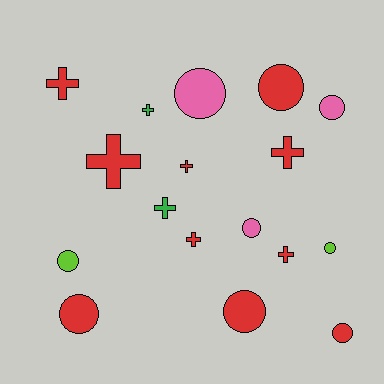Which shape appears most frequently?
Circle, with 9 objects.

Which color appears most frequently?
Red, with 10 objects.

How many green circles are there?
There are no green circles.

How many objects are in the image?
There are 17 objects.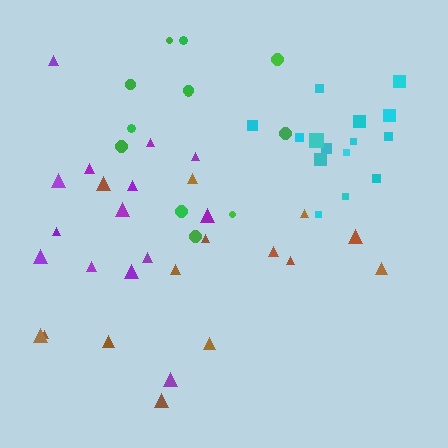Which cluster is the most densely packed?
Cyan.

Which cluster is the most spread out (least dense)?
Brown.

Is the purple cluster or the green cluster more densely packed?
Green.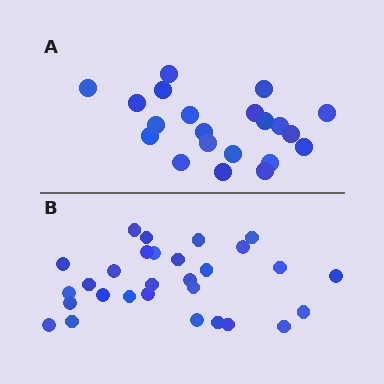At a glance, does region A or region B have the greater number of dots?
Region B (the bottom region) has more dots.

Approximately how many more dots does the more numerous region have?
Region B has roughly 8 or so more dots than region A.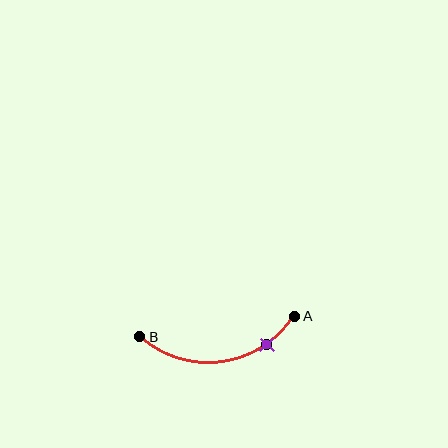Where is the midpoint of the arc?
The arc midpoint is the point on the curve farthest from the straight line joining A and B. It sits below that line.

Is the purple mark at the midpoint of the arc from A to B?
No. The purple mark lies on the arc but is closer to endpoint A. The arc midpoint would be at the point on the curve equidistant along the arc from both A and B.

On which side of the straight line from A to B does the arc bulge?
The arc bulges below the straight line connecting A and B.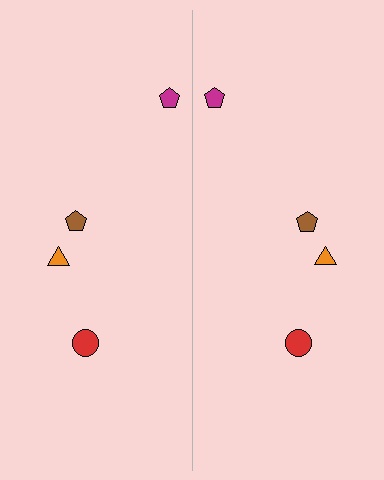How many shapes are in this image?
There are 8 shapes in this image.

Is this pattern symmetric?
Yes, this pattern has bilateral (reflection) symmetry.